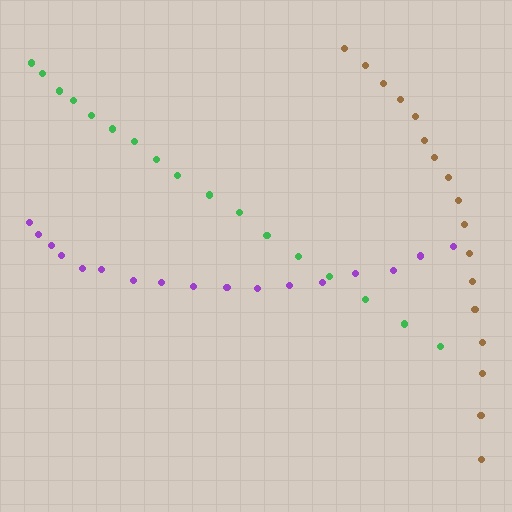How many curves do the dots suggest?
There are 3 distinct paths.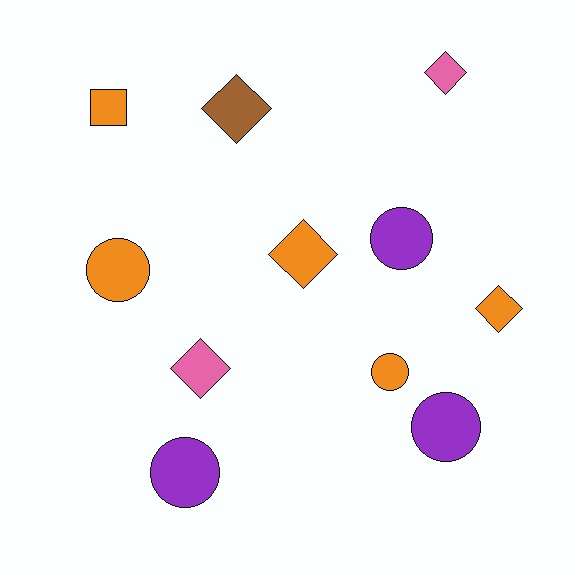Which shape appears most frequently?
Circle, with 5 objects.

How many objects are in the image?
There are 11 objects.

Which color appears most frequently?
Orange, with 5 objects.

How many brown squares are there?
There are no brown squares.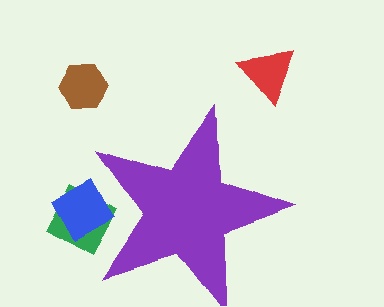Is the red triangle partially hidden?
No, the red triangle is fully visible.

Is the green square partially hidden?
Yes, the green square is partially hidden behind the purple star.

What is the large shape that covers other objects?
A purple star.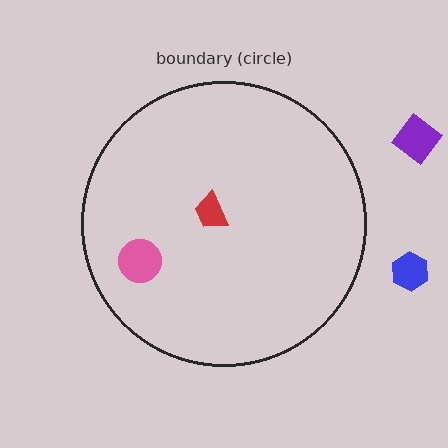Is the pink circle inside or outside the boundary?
Inside.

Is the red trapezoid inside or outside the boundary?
Inside.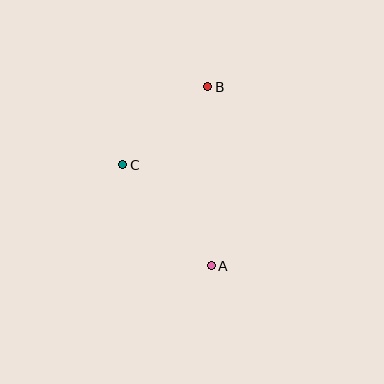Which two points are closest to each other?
Points B and C are closest to each other.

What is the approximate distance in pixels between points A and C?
The distance between A and C is approximately 134 pixels.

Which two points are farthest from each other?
Points A and B are farthest from each other.